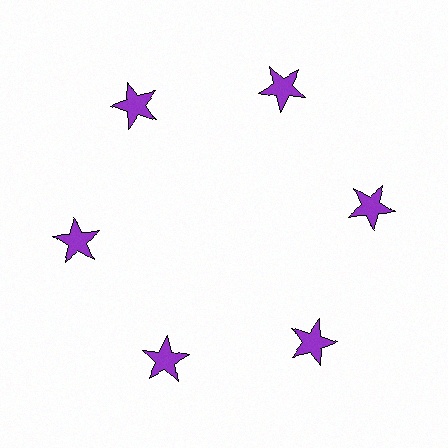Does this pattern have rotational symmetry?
Yes, this pattern has 6-fold rotational symmetry. It looks the same after rotating 60 degrees around the center.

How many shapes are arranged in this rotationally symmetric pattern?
There are 6 shapes, arranged in 6 groups of 1.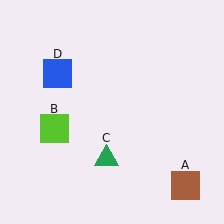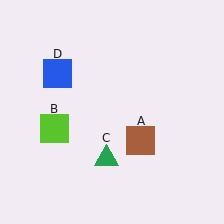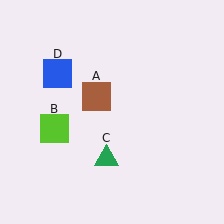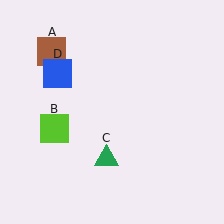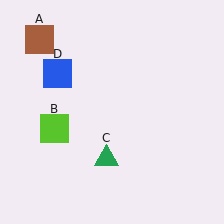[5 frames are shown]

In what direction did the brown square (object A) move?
The brown square (object A) moved up and to the left.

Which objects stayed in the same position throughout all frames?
Lime square (object B) and green triangle (object C) and blue square (object D) remained stationary.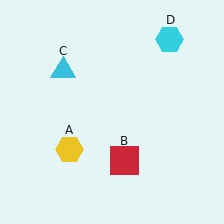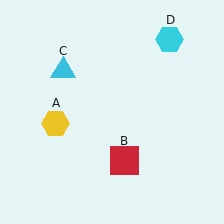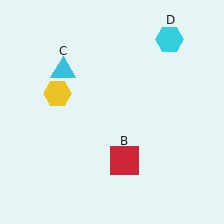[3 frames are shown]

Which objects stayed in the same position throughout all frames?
Red square (object B) and cyan triangle (object C) and cyan hexagon (object D) remained stationary.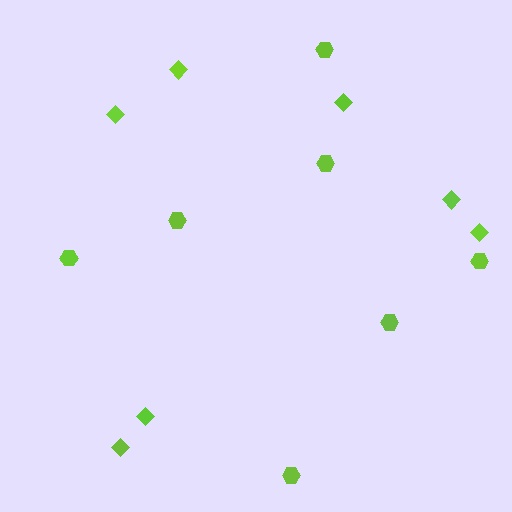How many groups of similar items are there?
There are 2 groups: one group of hexagons (7) and one group of diamonds (7).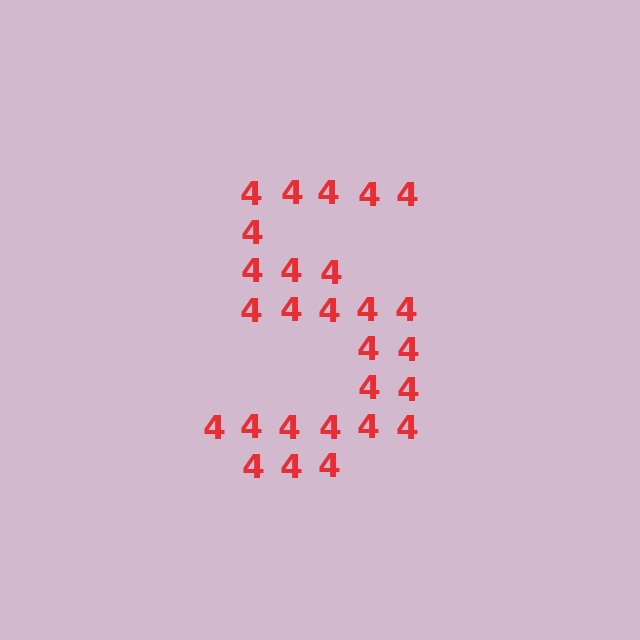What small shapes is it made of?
It is made of small digit 4's.